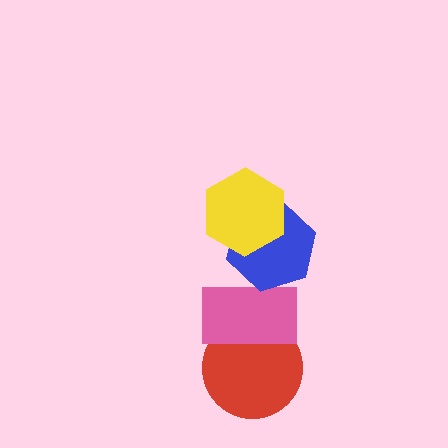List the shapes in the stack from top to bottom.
From top to bottom: the yellow hexagon, the blue hexagon, the pink rectangle, the red circle.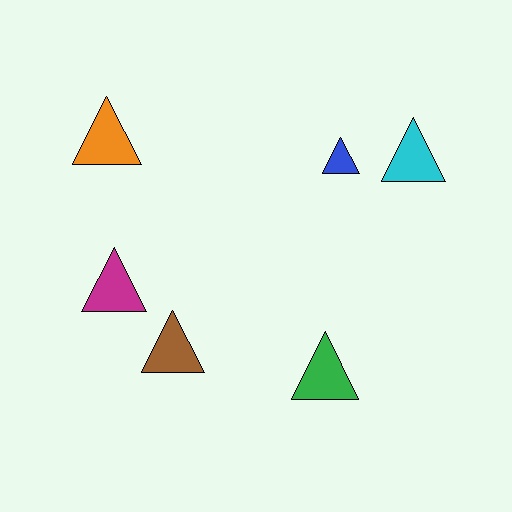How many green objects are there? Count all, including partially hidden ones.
There is 1 green object.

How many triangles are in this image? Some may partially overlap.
There are 6 triangles.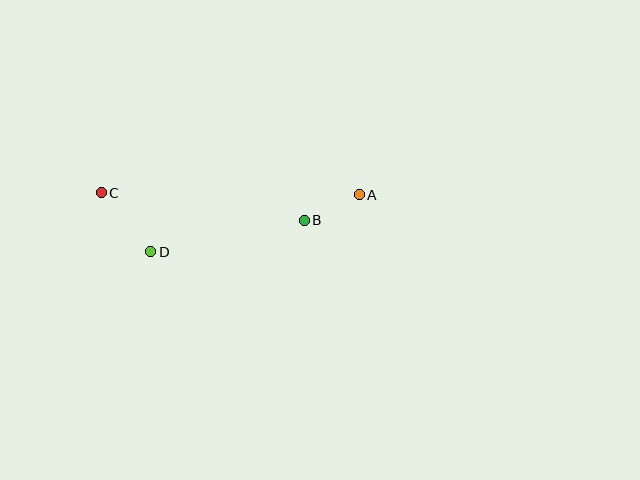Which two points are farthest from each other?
Points A and C are farthest from each other.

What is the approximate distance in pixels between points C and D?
The distance between C and D is approximately 77 pixels.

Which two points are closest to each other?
Points A and B are closest to each other.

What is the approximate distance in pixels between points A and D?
The distance between A and D is approximately 216 pixels.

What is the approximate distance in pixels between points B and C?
The distance between B and C is approximately 205 pixels.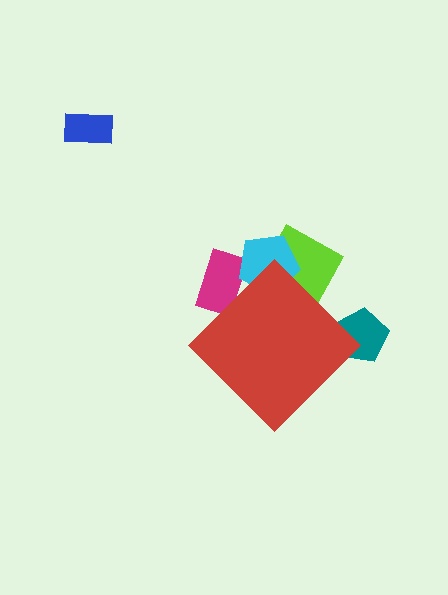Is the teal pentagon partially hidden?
Yes, the teal pentagon is partially hidden behind the red diamond.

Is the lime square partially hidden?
Yes, the lime square is partially hidden behind the red diamond.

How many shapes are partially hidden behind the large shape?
4 shapes are partially hidden.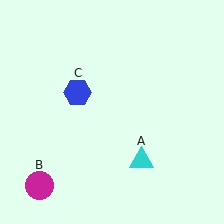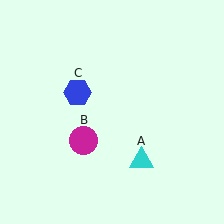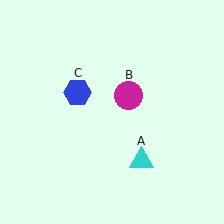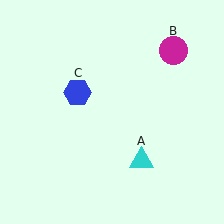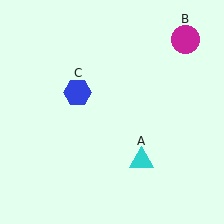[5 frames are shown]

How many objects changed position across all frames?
1 object changed position: magenta circle (object B).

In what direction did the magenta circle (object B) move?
The magenta circle (object B) moved up and to the right.